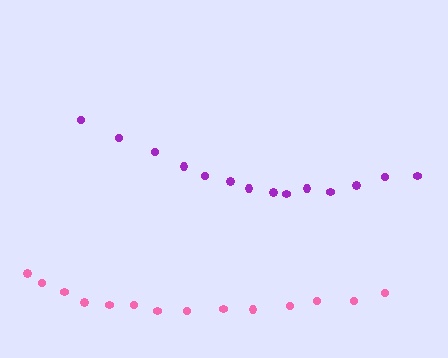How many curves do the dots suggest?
There are 2 distinct paths.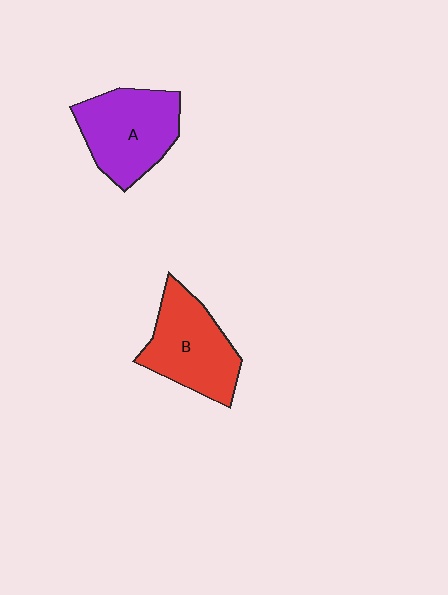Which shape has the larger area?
Shape A (purple).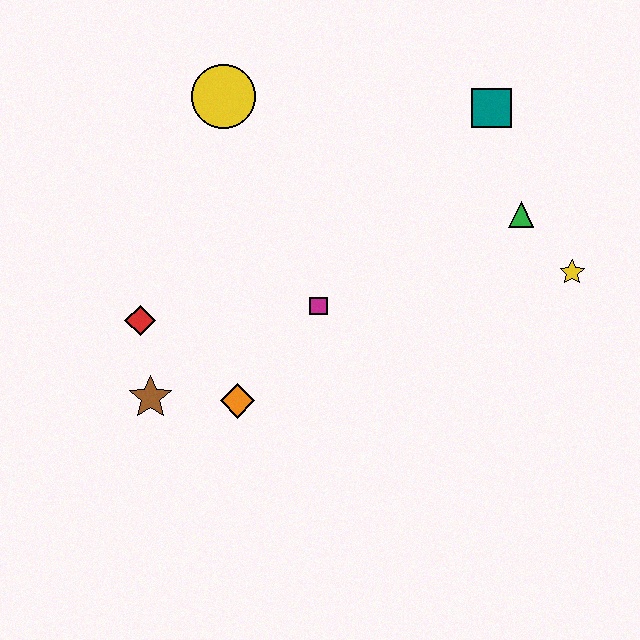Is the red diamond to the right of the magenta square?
No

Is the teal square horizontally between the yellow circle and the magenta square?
No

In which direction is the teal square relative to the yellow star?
The teal square is above the yellow star.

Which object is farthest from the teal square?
The brown star is farthest from the teal square.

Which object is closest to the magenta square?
The orange diamond is closest to the magenta square.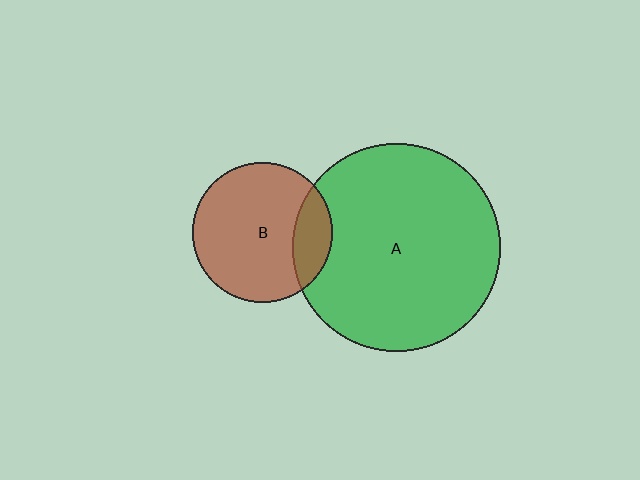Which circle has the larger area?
Circle A (green).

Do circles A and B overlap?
Yes.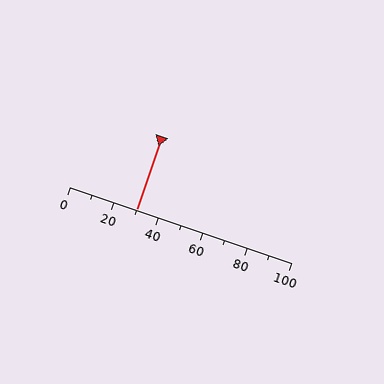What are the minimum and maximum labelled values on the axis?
The axis runs from 0 to 100.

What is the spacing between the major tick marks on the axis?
The major ticks are spaced 20 apart.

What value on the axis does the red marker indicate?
The marker indicates approximately 30.